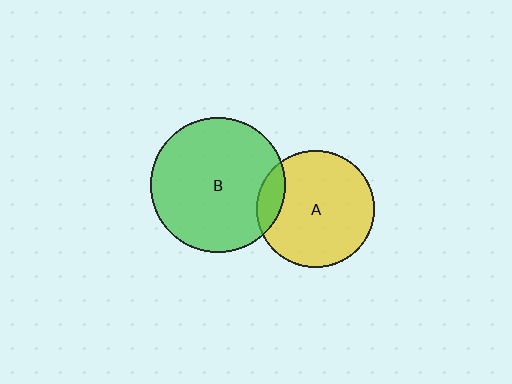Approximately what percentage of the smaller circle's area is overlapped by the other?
Approximately 10%.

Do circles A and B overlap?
Yes.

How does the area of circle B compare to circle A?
Approximately 1.3 times.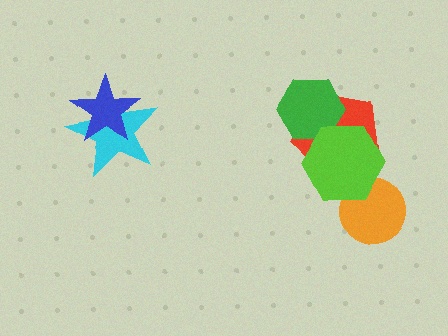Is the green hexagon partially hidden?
Yes, it is partially covered by another shape.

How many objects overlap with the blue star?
1 object overlaps with the blue star.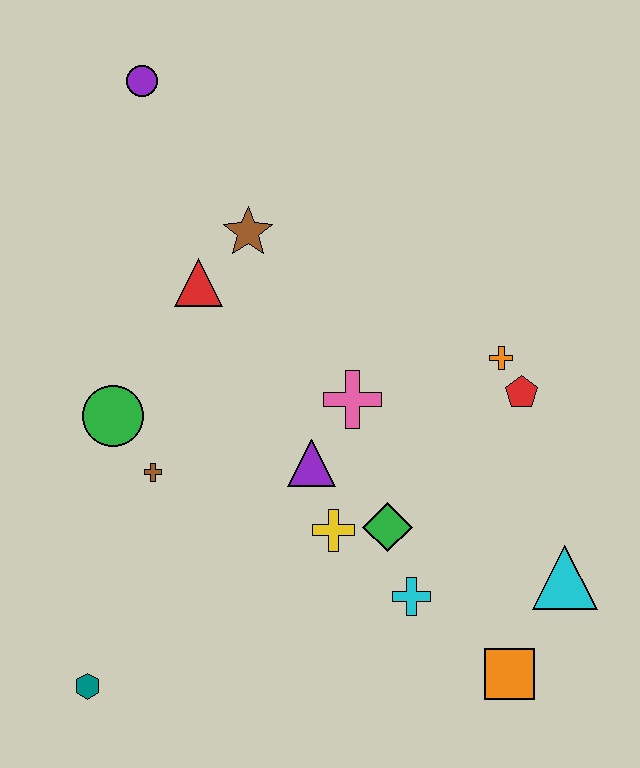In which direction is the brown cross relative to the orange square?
The brown cross is to the left of the orange square.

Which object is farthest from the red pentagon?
The teal hexagon is farthest from the red pentagon.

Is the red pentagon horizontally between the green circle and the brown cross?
No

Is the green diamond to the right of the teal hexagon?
Yes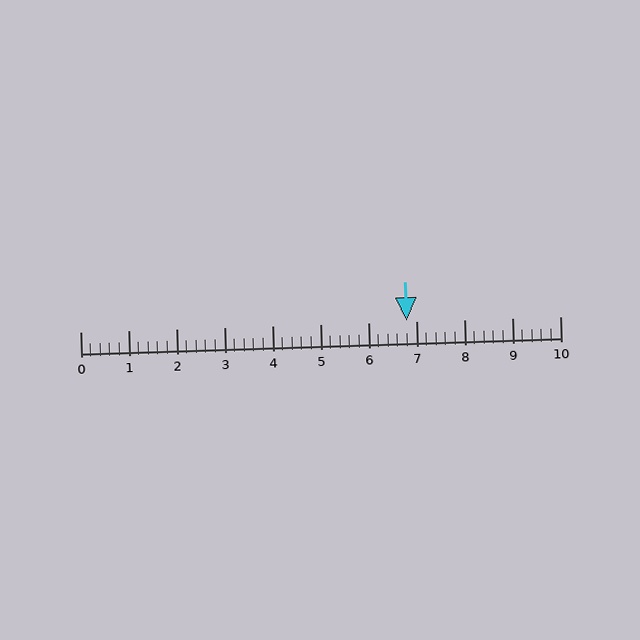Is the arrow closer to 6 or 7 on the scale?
The arrow is closer to 7.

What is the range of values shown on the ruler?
The ruler shows values from 0 to 10.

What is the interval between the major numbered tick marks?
The major tick marks are spaced 1 units apart.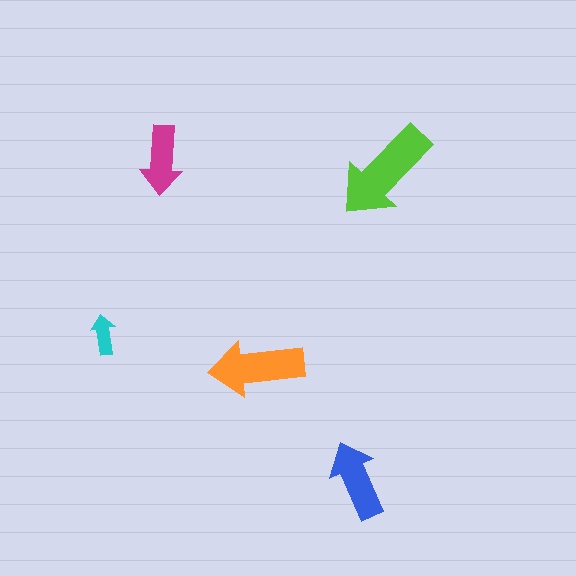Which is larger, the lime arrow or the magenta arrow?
The lime one.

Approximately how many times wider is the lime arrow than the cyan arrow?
About 2.5 times wider.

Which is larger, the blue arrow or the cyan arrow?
The blue one.